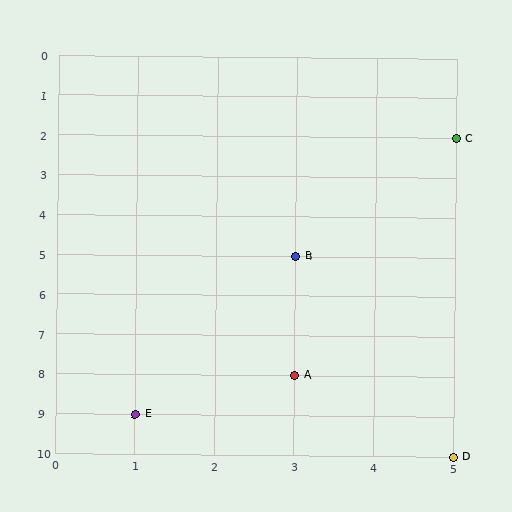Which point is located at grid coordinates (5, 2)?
Point C is at (5, 2).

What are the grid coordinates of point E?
Point E is at grid coordinates (1, 9).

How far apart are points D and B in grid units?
Points D and B are 2 columns and 5 rows apart (about 5.4 grid units diagonally).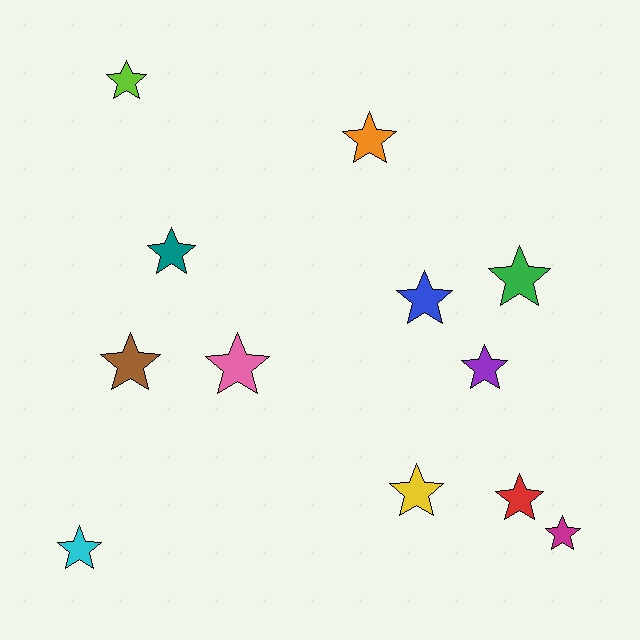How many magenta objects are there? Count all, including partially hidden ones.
There is 1 magenta object.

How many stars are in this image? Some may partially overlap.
There are 12 stars.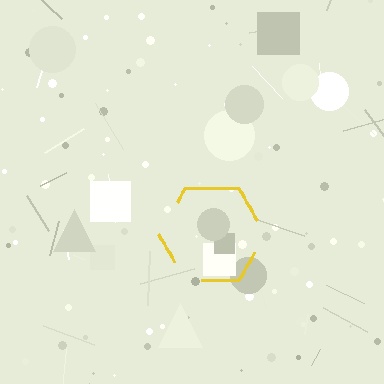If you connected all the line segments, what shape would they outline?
They would outline a hexagon.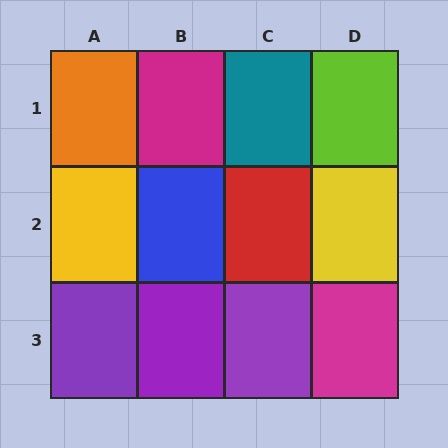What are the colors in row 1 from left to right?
Orange, magenta, teal, lime.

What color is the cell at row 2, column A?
Yellow.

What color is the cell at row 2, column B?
Blue.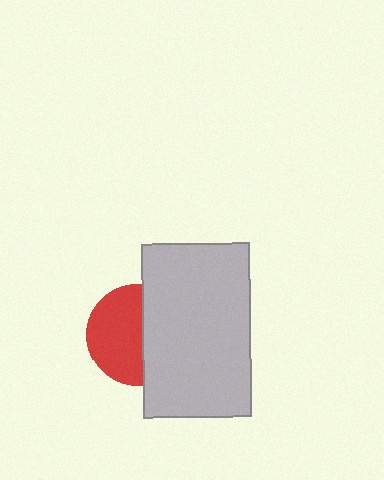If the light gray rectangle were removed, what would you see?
You would see the complete red circle.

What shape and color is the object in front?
The object in front is a light gray rectangle.